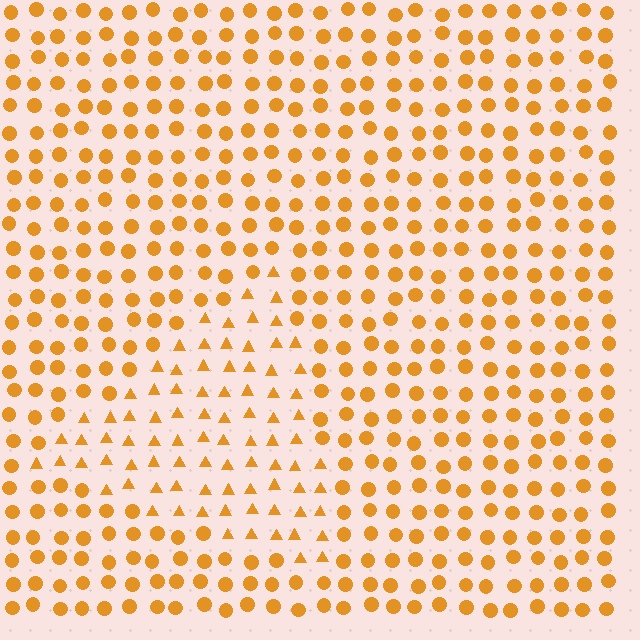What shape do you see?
I see a triangle.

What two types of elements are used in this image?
The image uses triangles inside the triangle region and circles outside it.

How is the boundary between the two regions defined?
The boundary is defined by a change in element shape: triangles inside vs. circles outside. All elements share the same color and spacing.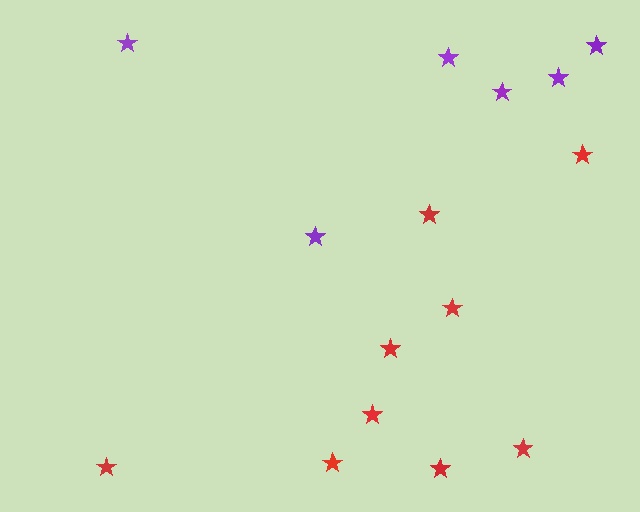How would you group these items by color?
There are 2 groups: one group of red stars (9) and one group of purple stars (6).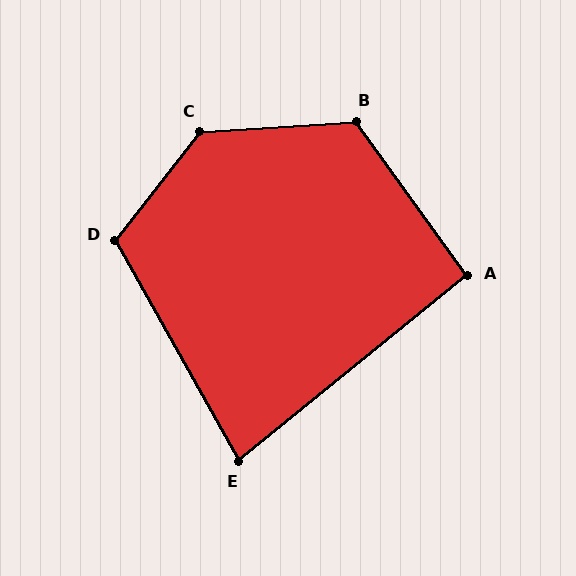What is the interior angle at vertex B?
Approximately 122 degrees (obtuse).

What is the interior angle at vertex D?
Approximately 113 degrees (obtuse).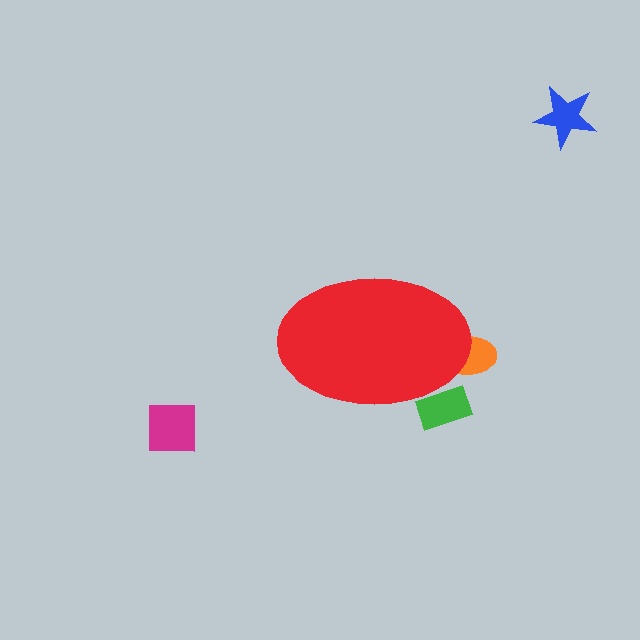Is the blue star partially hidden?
No, the blue star is fully visible.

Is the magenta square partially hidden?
No, the magenta square is fully visible.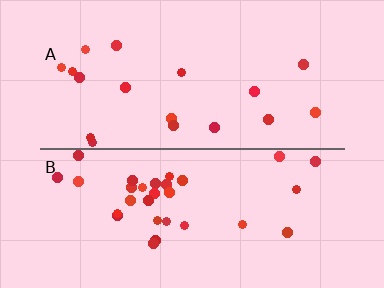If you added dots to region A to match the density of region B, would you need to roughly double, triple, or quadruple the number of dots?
Approximately double.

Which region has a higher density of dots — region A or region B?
B (the bottom).